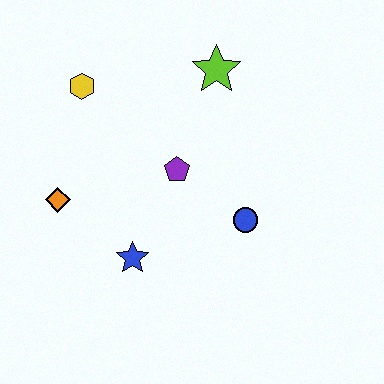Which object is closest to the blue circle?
The purple pentagon is closest to the blue circle.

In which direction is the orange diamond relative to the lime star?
The orange diamond is to the left of the lime star.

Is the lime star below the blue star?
No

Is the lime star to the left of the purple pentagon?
No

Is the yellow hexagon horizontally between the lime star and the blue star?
No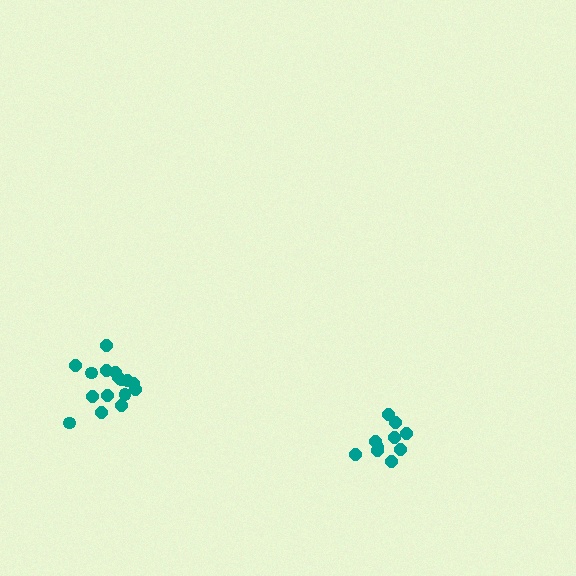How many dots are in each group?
Group 1: 10 dots, Group 2: 16 dots (26 total).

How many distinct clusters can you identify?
There are 2 distinct clusters.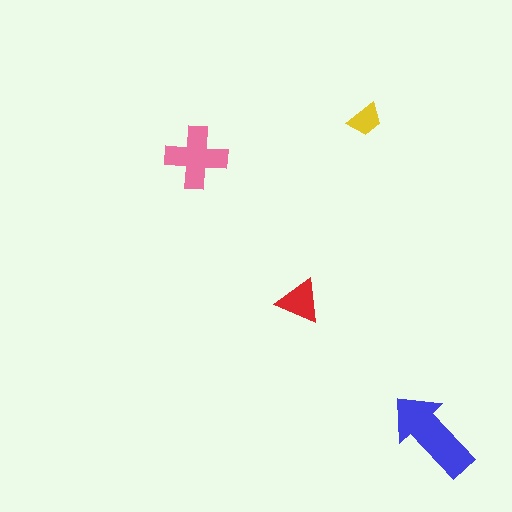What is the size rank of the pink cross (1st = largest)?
2nd.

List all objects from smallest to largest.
The yellow trapezoid, the red triangle, the pink cross, the blue arrow.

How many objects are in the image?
There are 4 objects in the image.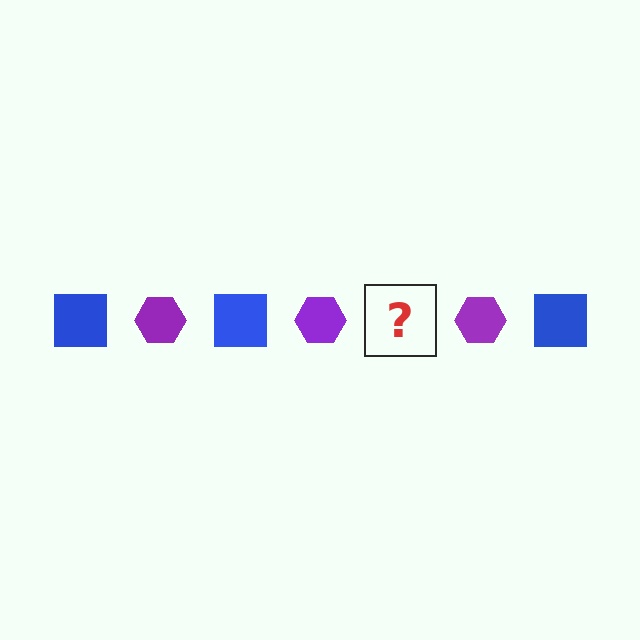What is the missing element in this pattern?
The missing element is a blue square.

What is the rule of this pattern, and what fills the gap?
The rule is that the pattern alternates between blue square and purple hexagon. The gap should be filled with a blue square.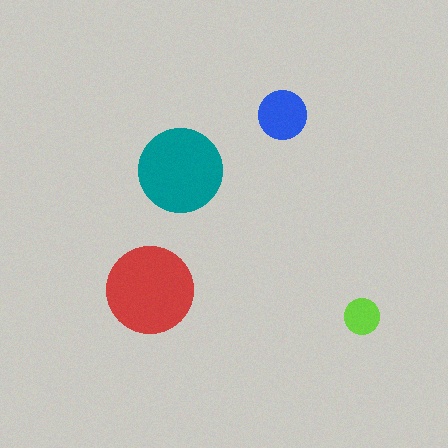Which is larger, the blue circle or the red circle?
The red one.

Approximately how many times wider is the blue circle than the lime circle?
About 1.5 times wider.